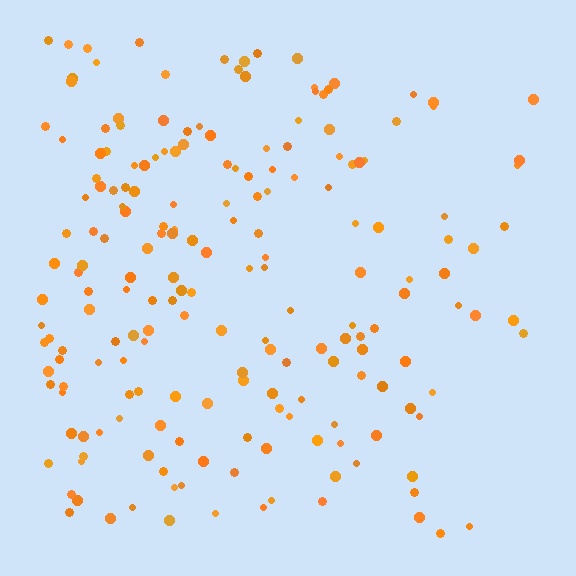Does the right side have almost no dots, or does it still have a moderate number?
Still a moderate number, just noticeably fewer than the left.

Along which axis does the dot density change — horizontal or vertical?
Horizontal.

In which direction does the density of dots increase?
From right to left, with the left side densest.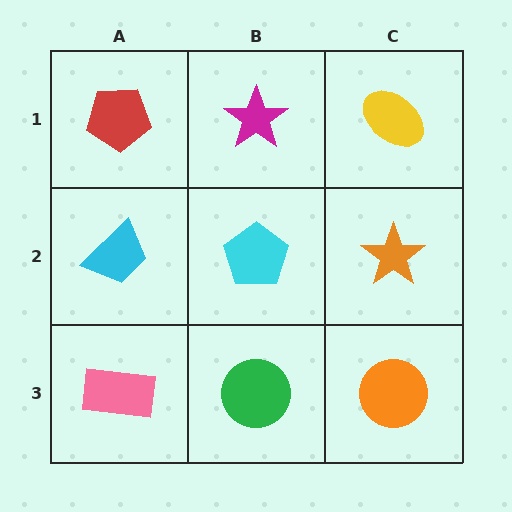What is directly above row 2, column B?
A magenta star.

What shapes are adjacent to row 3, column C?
An orange star (row 2, column C), a green circle (row 3, column B).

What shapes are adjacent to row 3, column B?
A cyan pentagon (row 2, column B), a pink rectangle (row 3, column A), an orange circle (row 3, column C).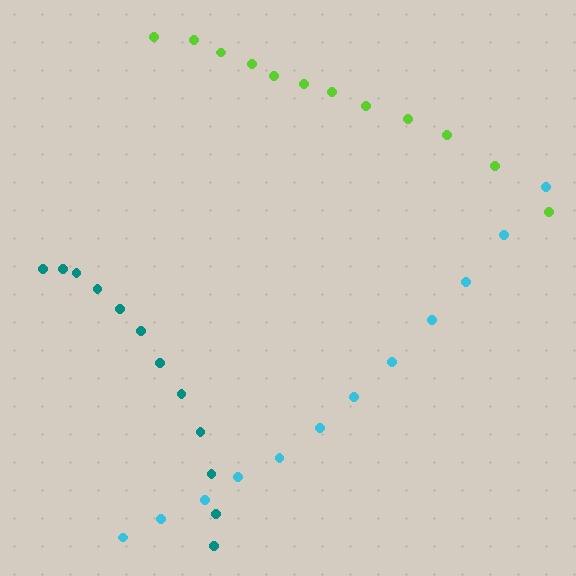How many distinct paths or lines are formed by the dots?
There are 3 distinct paths.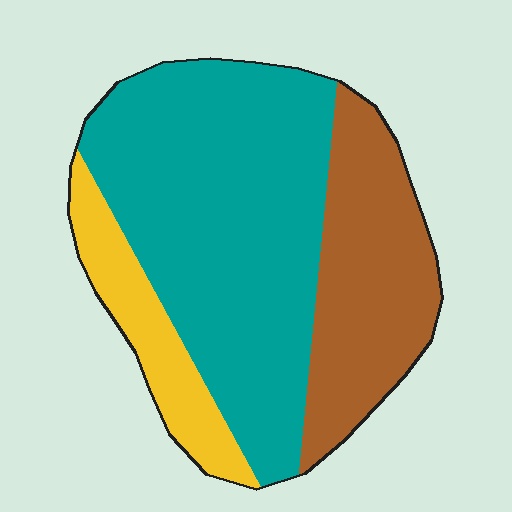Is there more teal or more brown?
Teal.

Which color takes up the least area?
Yellow, at roughly 15%.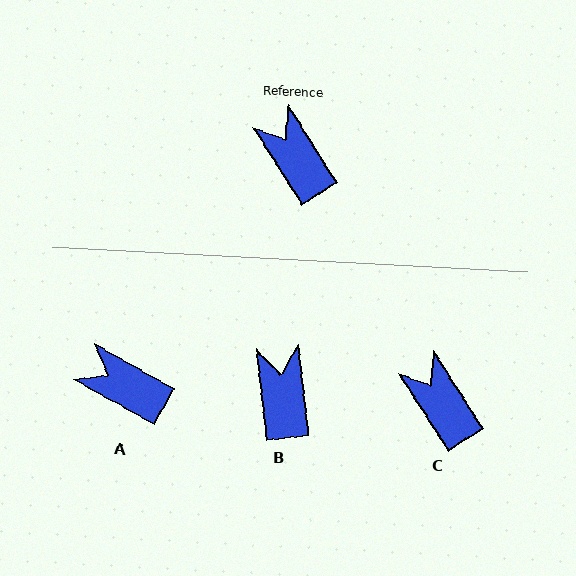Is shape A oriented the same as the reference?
No, it is off by about 28 degrees.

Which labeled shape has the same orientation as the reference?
C.